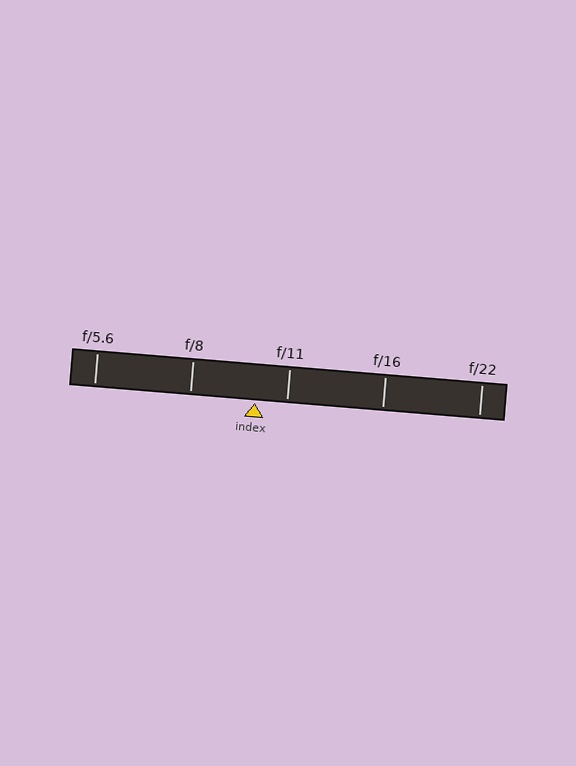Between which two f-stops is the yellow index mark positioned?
The index mark is between f/8 and f/11.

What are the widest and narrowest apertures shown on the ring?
The widest aperture shown is f/5.6 and the narrowest is f/22.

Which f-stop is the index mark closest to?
The index mark is closest to f/11.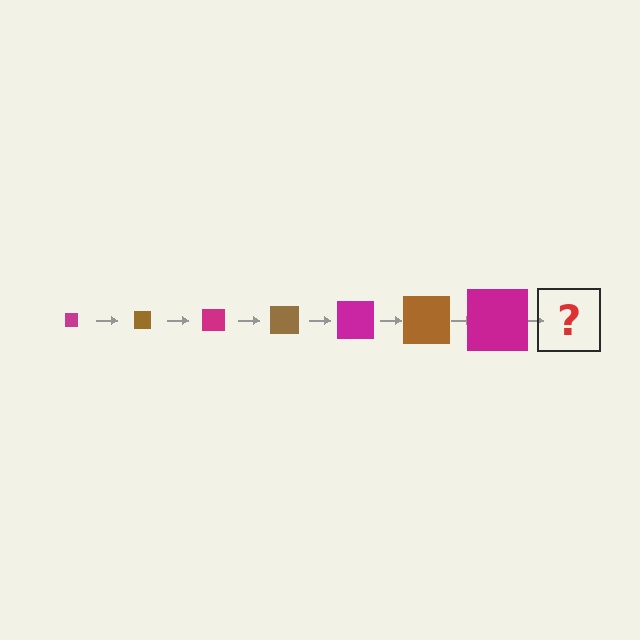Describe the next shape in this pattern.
It should be a brown square, larger than the previous one.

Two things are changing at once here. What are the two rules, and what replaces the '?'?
The two rules are that the square grows larger each step and the color cycles through magenta and brown. The '?' should be a brown square, larger than the previous one.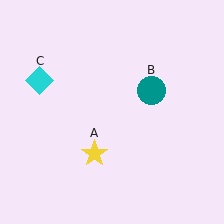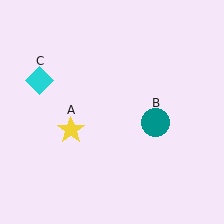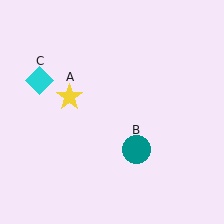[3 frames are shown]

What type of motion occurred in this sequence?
The yellow star (object A), teal circle (object B) rotated clockwise around the center of the scene.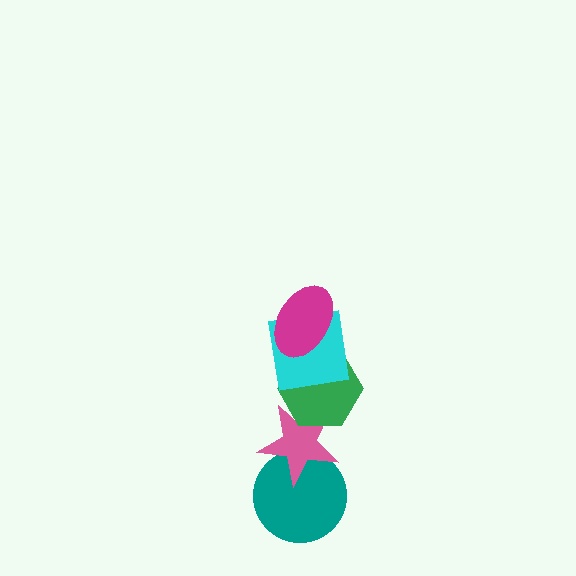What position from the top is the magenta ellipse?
The magenta ellipse is 1st from the top.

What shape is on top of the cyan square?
The magenta ellipse is on top of the cyan square.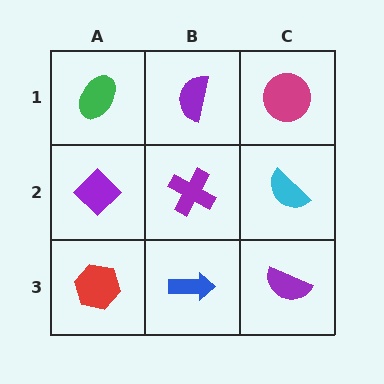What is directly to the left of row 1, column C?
A purple semicircle.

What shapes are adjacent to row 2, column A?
A green ellipse (row 1, column A), a red hexagon (row 3, column A), a purple cross (row 2, column B).